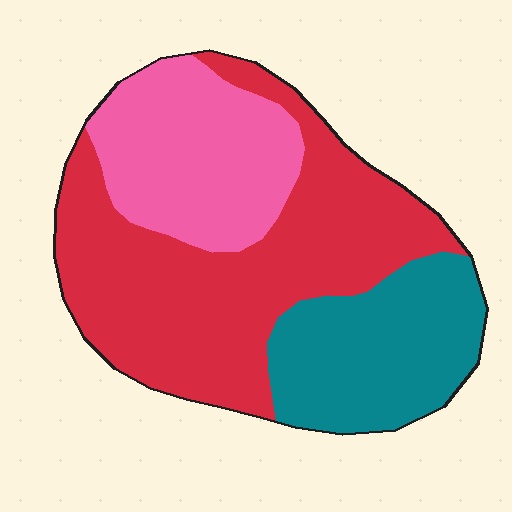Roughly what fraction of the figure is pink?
Pink covers 26% of the figure.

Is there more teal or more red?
Red.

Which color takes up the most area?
Red, at roughly 50%.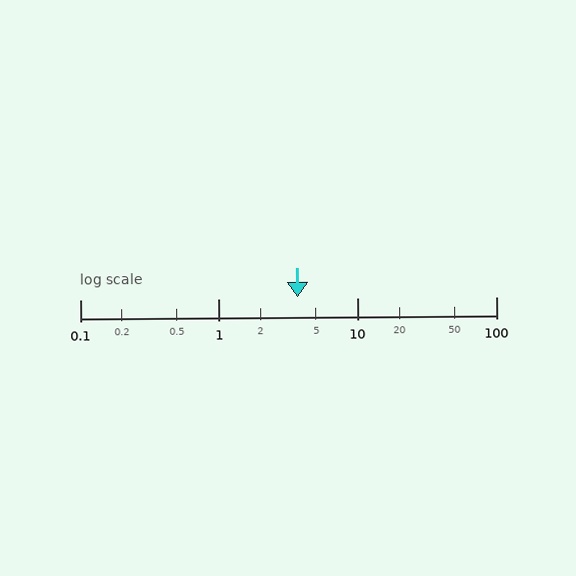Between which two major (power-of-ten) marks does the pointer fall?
The pointer is between 1 and 10.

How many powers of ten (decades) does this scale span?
The scale spans 3 decades, from 0.1 to 100.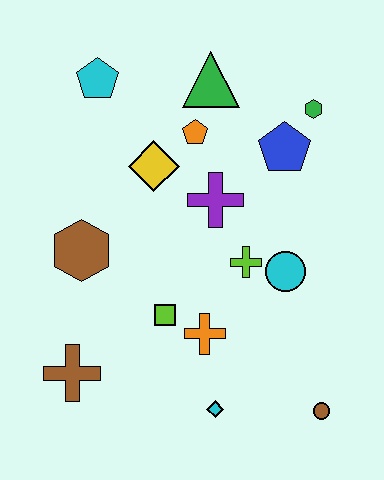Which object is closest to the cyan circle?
The lime cross is closest to the cyan circle.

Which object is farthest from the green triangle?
The brown circle is farthest from the green triangle.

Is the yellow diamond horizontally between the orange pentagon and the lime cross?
No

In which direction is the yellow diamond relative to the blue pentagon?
The yellow diamond is to the left of the blue pentagon.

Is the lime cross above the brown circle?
Yes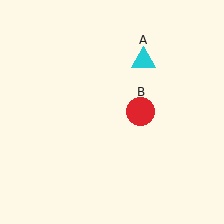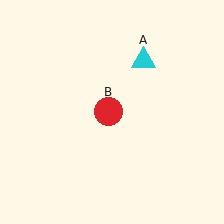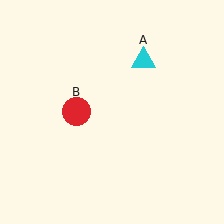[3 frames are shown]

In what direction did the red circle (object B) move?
The red circle (object B) moved left.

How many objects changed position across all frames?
1 object changed position: red circle (object B).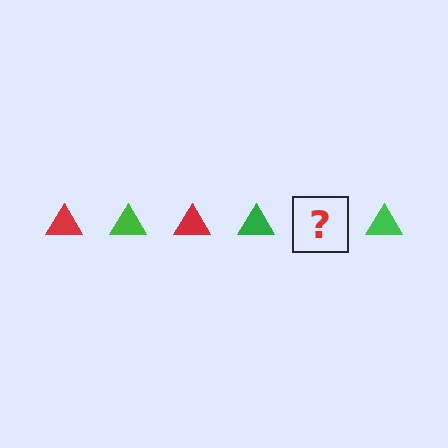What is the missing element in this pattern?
The missing element is a red triangle.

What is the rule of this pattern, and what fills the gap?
The rule is that the pattern cycles through red, green triangles. The gap should be filled with a red triangle.